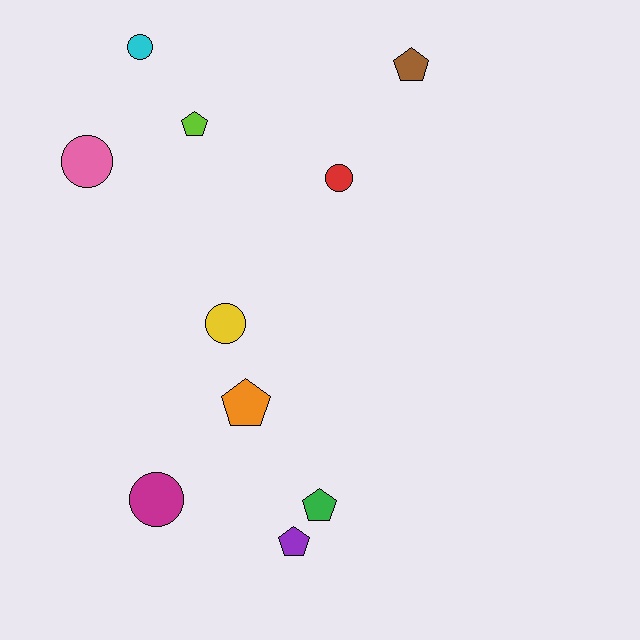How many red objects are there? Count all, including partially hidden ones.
There is 1 red object.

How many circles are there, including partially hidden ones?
There are 5 circles.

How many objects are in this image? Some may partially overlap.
There are 10 objects.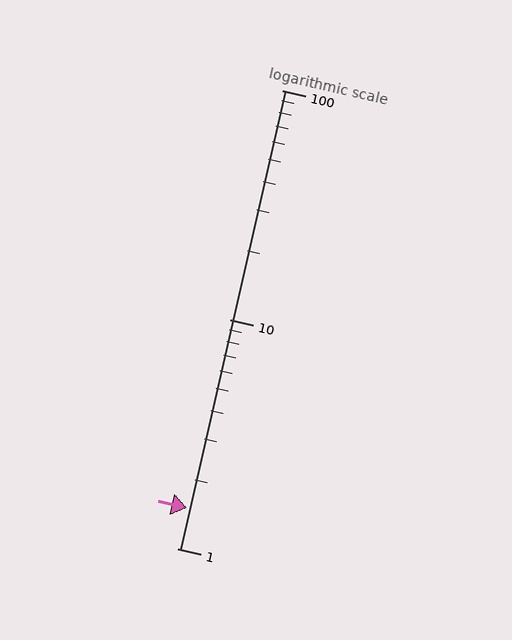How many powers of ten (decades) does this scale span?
The scale spans 2 decades, from 1 to 100.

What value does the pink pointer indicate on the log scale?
The pointer indicates approximately 1.5.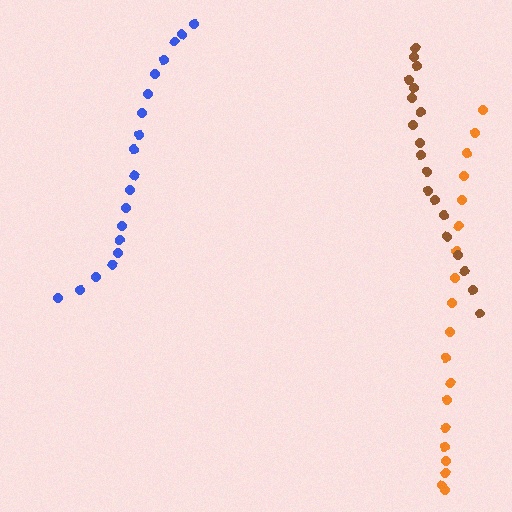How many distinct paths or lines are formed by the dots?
There are 3 distinct paths.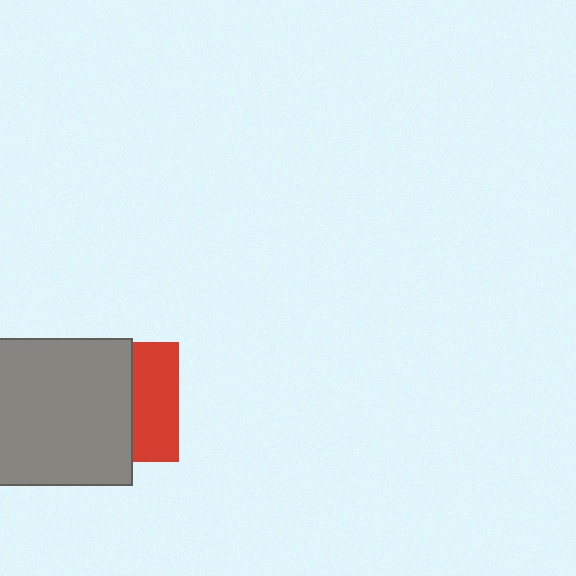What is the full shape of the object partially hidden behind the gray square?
The partially hidden object is a red square.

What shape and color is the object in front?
The object in front is a gray square.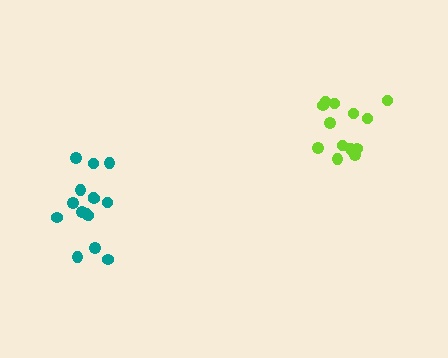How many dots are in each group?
Group 1: 13 dots, Group 2: 15 dots (28 total).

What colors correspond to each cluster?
The clusters are colored: lime, teal.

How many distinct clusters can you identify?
There are 2 distinct clusters.